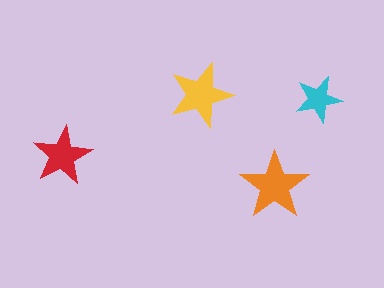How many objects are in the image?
There are 4 objects in the image.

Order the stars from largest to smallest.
the orange one, the yellow one, the red one, the cyan one.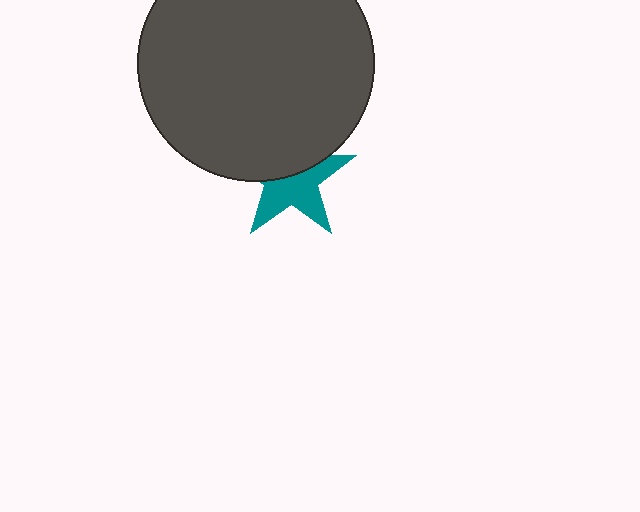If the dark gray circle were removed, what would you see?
You would see the complete teal star.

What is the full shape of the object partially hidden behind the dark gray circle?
The partially hidden object is a teal star.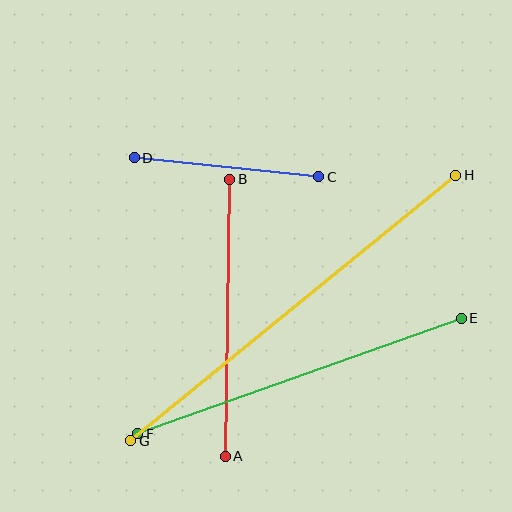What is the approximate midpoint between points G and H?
The midpoint is at approximately (293, 308) pixels.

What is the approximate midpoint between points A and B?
The midpoint is at approximately (227, 318) pixels.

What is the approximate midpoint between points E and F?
The midpoint is at approximately (300, 376) pixels.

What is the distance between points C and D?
The distance is approximately 186 pixels.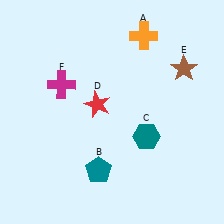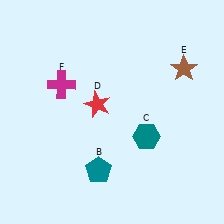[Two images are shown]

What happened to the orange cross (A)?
The orange cross (A) was removed in Image 2. It was in the top-right area of Image 1.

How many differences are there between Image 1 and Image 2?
There is 1 difference between the two images.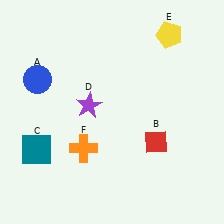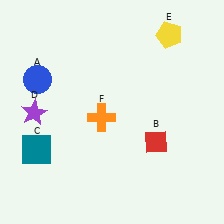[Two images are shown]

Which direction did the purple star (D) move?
The purple star (D) moved left.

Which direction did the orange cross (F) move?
The orange cross (F) moved up.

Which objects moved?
The objects that moved are: the purple star (D), the orange cross (F).